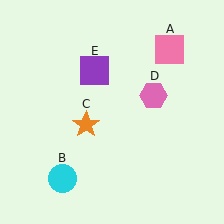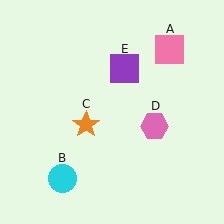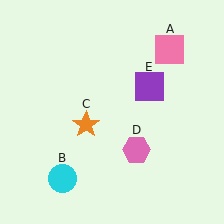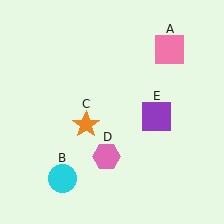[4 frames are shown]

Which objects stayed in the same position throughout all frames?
Pink square (object A) and cyan circle (object B) and orange star (object C) remained stationary.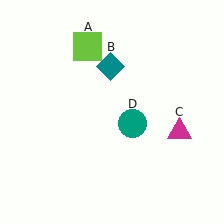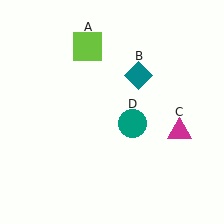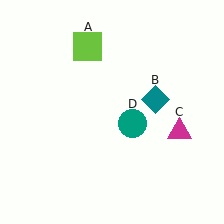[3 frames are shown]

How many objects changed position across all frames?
1 object changed position: teal diamond (object B).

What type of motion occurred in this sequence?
The teal diamond (object B) rotated clockwise around the center of the scene.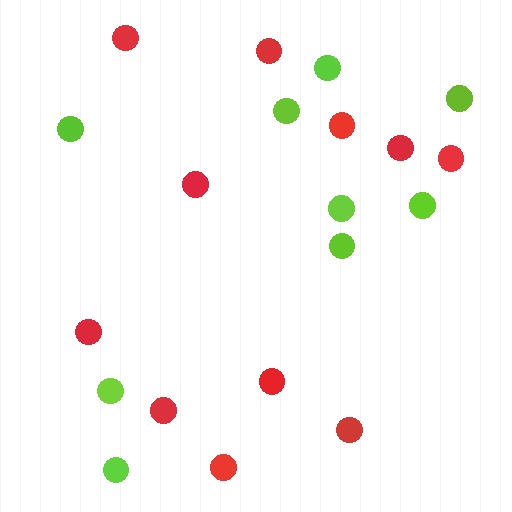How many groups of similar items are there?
There are 2 groups: one group of red circles (11) and one group of lime circles (9).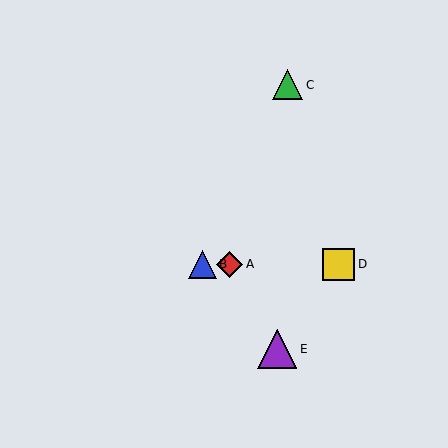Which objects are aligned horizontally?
Objects A, B, D are aligned horizontally.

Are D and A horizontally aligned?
Yes, both are at y≈264.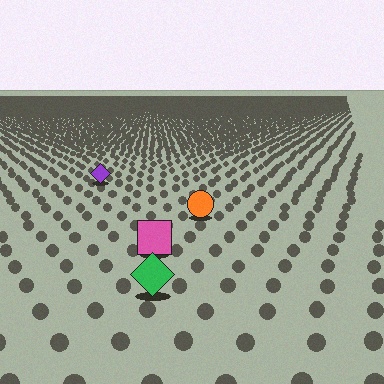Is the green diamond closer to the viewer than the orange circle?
Yes. The green diamond is closer — you can tell from the texture gradient: the ground texture is coarser near it.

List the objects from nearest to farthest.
From nearest to farthest: the green diamond, the pink square, the orange circle, the purple diamond.